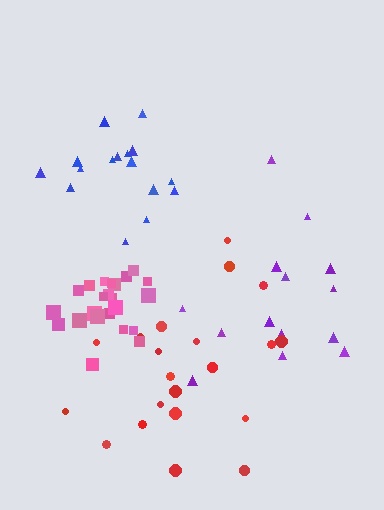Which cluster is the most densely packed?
Pink.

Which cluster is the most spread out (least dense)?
Red.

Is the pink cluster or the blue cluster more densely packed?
Pink.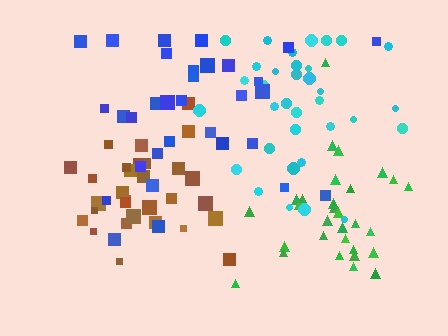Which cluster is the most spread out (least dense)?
Blue.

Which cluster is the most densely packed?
Brown.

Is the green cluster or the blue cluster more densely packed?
Green.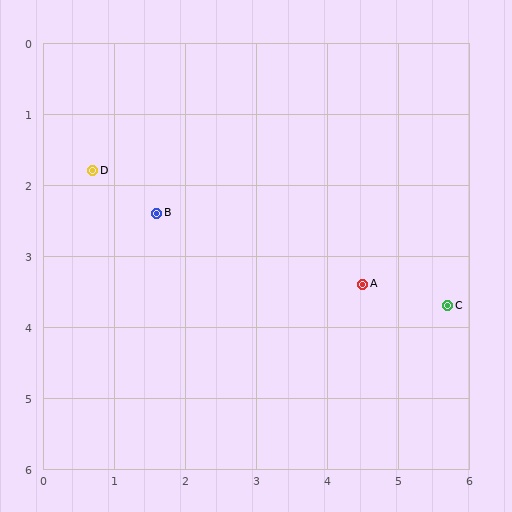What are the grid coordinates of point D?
Point D is at approximately (0.7, 1.8).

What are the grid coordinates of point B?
Point B is at approximately (1.6, 2.4).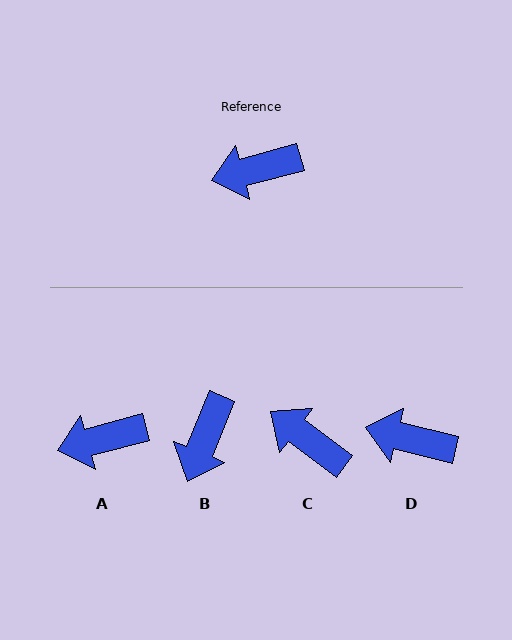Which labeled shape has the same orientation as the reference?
A.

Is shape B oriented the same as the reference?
No, it is off by about 53 degrees.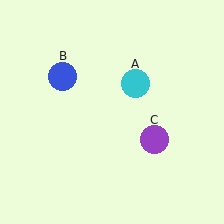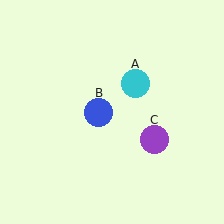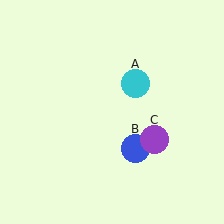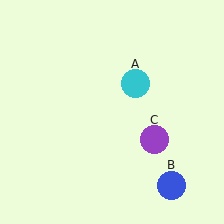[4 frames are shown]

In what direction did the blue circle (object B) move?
The blue circle (object B) moved down and to the right.